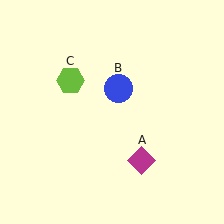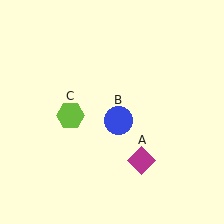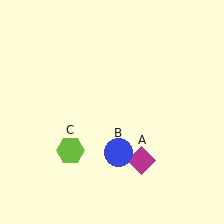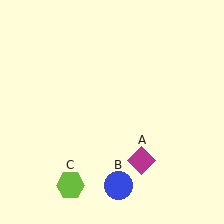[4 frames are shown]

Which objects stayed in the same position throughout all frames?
Magenta diamond (object A) remained stationary.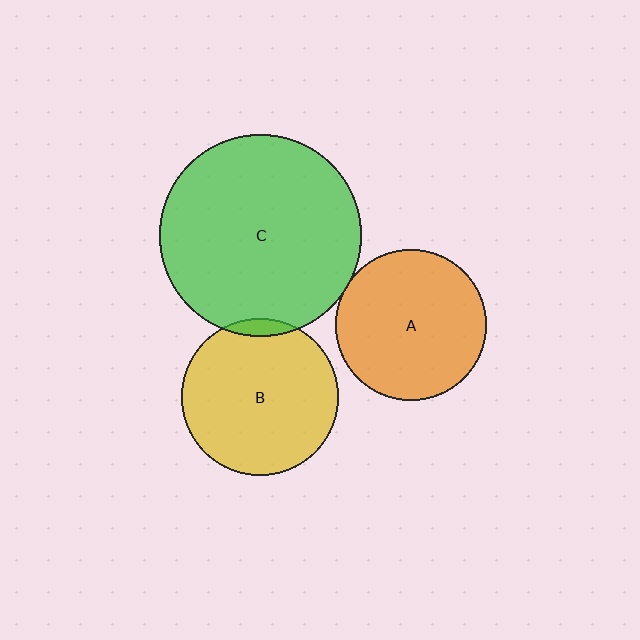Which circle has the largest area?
Circle C (green).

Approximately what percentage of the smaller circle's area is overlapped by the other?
Approximately 5%.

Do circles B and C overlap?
Yes.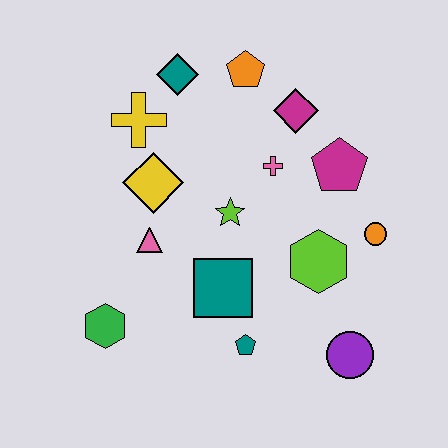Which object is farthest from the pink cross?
The green hexagon is farthest from the pink cross.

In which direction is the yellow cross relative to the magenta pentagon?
The yellow cross is to the left of the magenta pentagon.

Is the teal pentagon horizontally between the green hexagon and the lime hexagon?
Yes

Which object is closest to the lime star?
The pink cross is closest to the lime star.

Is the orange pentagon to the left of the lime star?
No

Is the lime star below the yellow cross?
Yes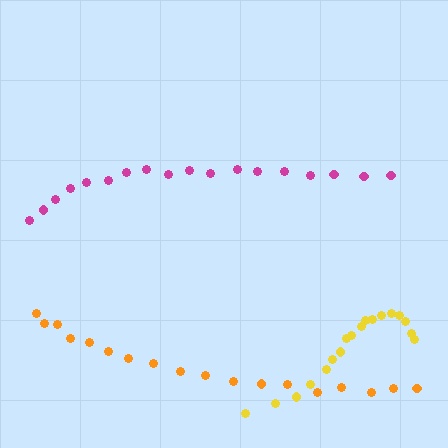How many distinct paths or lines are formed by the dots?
There are 3 distinct paths.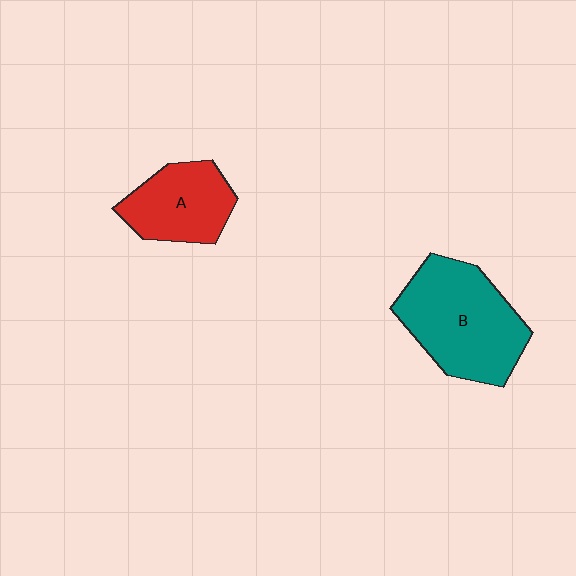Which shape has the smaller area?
Shape A (red).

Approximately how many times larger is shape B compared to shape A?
Approximately 1.6 times.